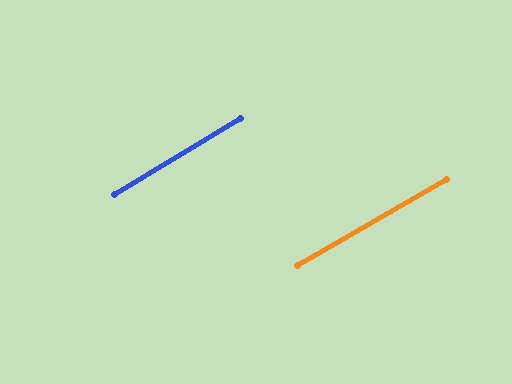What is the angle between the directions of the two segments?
Approximately 1 degree.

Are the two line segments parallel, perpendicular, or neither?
Parallel — their directions differ by only 0.9°.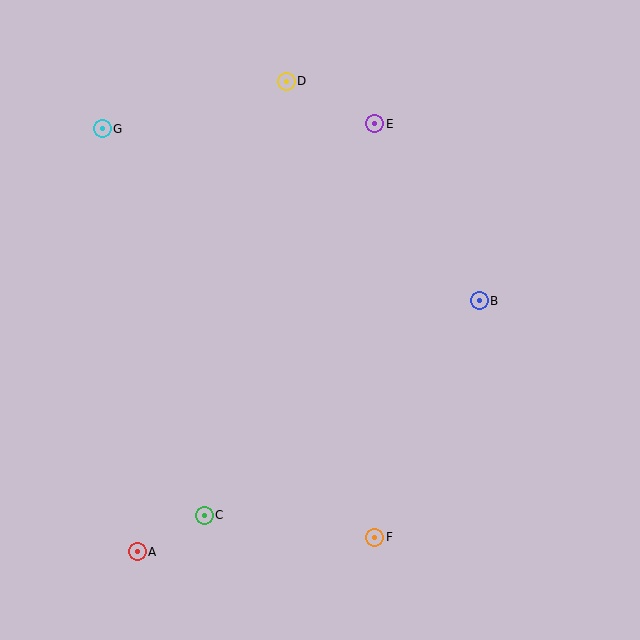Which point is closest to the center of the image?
Point B at (479, 301) is closest to the center.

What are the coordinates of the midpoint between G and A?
The midpoint between G and A is at (120, 340).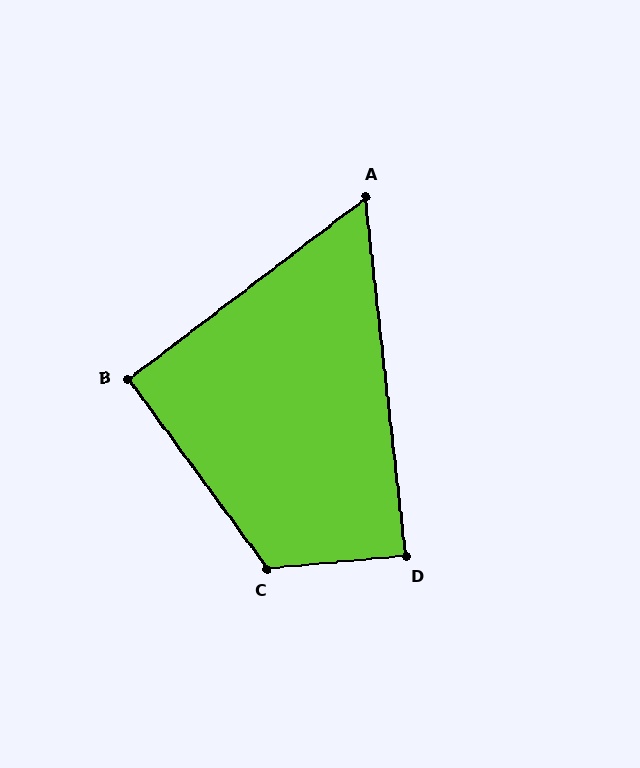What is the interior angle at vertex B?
Approximately 91 degrees (approximately right).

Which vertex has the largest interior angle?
C, at approximately 121 degrees.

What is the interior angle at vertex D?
Approximately 89 degrees (approximately right).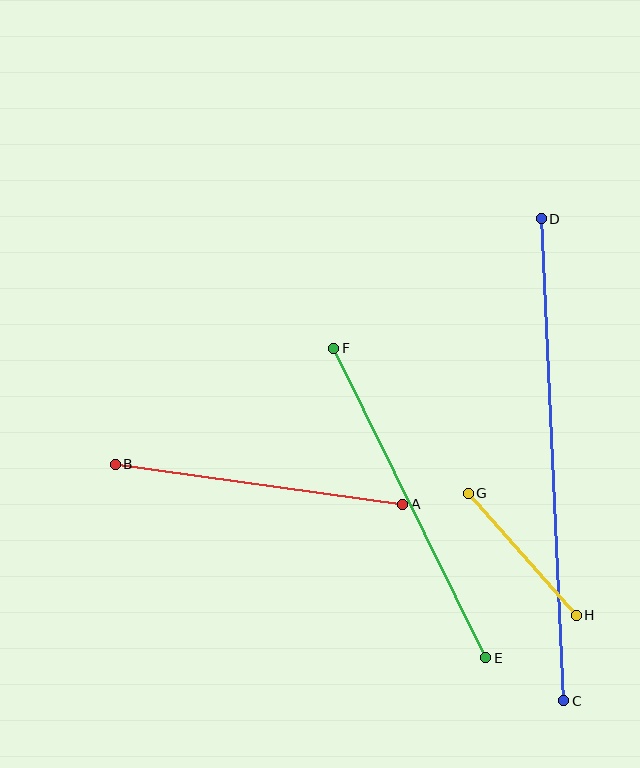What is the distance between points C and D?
The distance is approximately 482 pixels.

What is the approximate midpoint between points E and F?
The midpoint is at approximately (410, 503) pixels.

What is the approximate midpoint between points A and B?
The midpoint is at approximately (259, 484) pixels.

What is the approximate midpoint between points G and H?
The midpoint is at approximately (522, 554) pixels.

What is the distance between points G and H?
The distance is approximately 163 pixels.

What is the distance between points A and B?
The distance is approximately 290 pixels.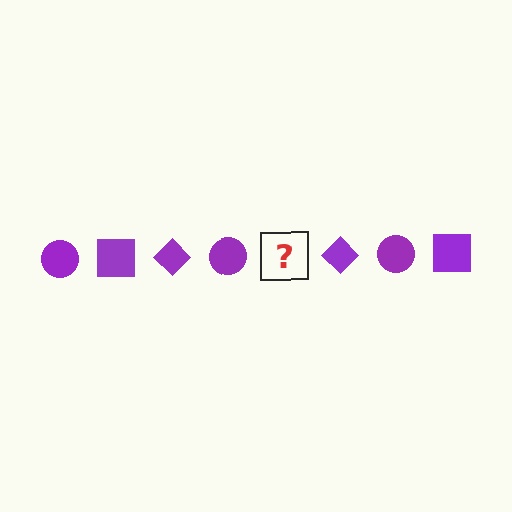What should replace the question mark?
The question mark should be replaced with a purple square.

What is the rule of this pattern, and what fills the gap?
The rule is that the pattern cycles through circle, square, diamond shapes in purple. The gap should be filled with a purple square.